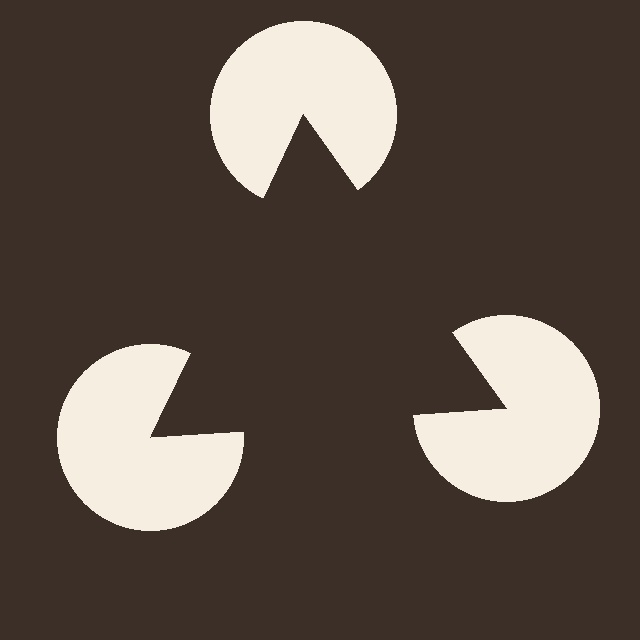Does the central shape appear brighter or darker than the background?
It typically appears slightly darker than the background, even though no actual brightness change is drawn.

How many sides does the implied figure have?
3 sides.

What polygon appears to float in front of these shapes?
An illusory triangle — its edges are inferred from the aligned wedge cuts in the pac-man discs, not physically drawn.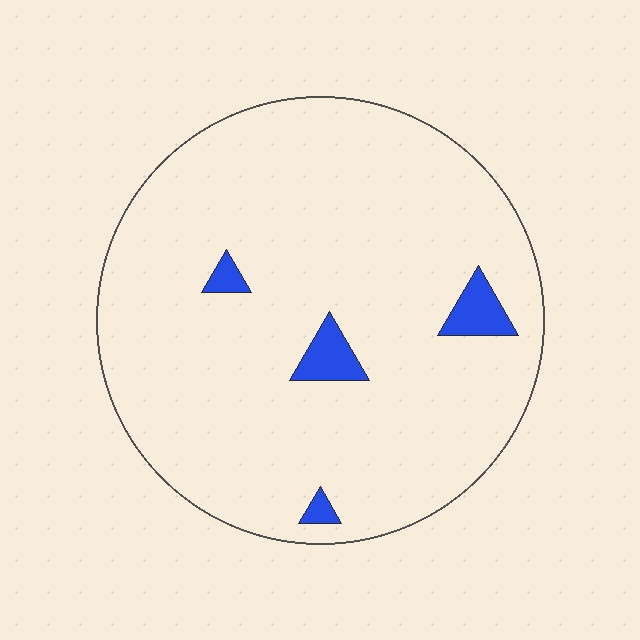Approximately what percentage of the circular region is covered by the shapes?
Approximately 5%.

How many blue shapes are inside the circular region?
4.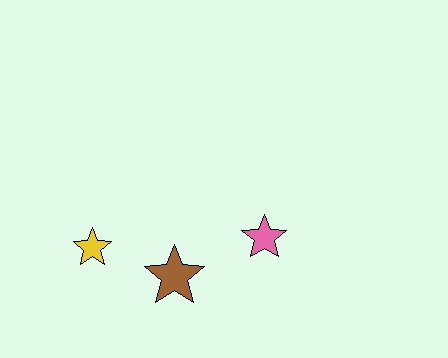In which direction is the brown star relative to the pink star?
The brown star is to the left of the pink star.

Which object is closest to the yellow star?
The brown star is closest to the yellow star.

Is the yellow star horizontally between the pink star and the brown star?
No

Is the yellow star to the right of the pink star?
No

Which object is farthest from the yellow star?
The pink star is farthest from the yellow star.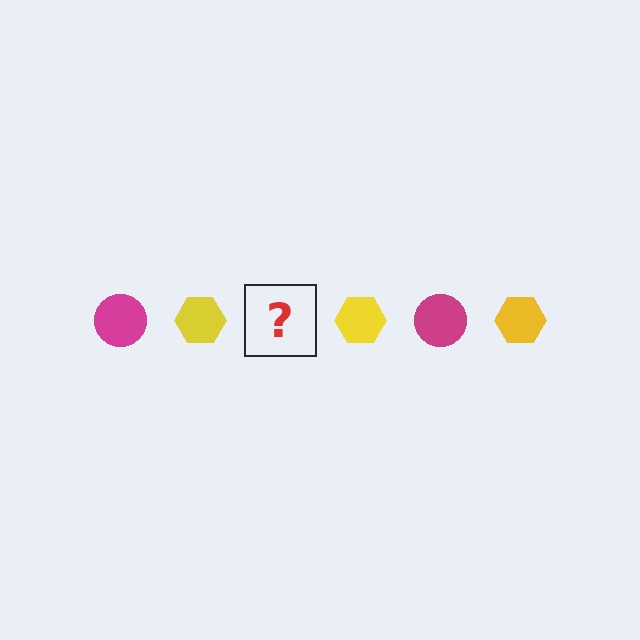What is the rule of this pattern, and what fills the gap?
The rule is that the pattern alternates between magenta circle and yellow hexagon. The gap should be filled with a magenta circle.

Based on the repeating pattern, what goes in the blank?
The blank should be a magenta circle.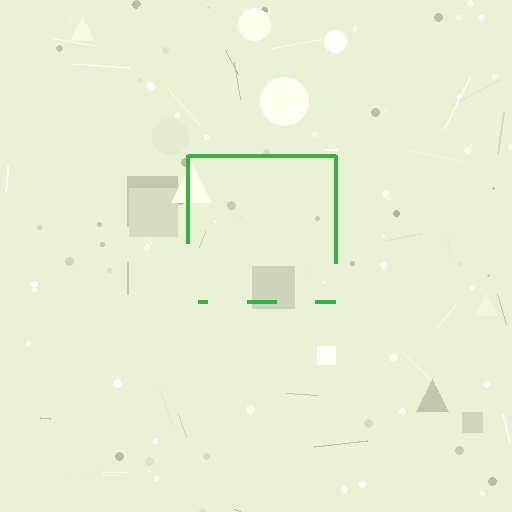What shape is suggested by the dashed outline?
The dashed outline suggests a square.